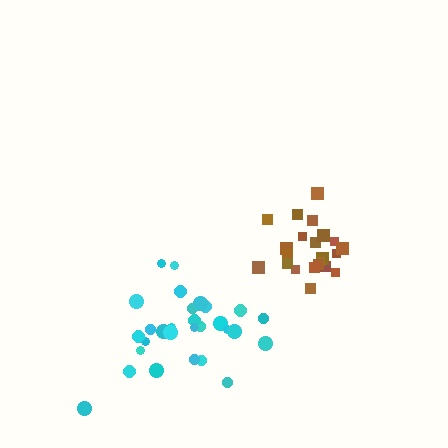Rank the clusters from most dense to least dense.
brown, cyan.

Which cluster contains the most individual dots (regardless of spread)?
Cyan (29).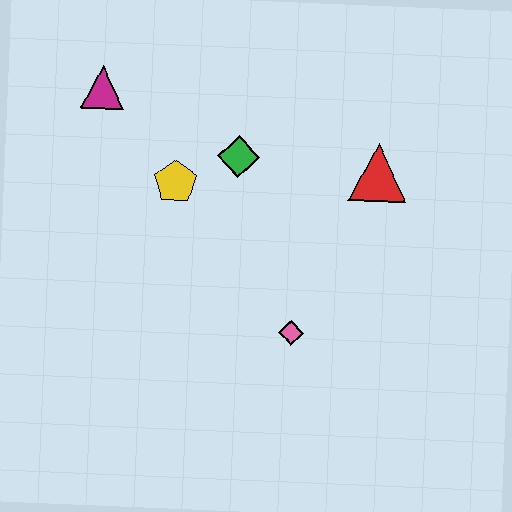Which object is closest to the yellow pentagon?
The green diamond is closest to the yellow pentagon.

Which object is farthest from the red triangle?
The magenta triangle is farthest from the red triangle.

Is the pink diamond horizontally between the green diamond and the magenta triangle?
No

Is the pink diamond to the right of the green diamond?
Yes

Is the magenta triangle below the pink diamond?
No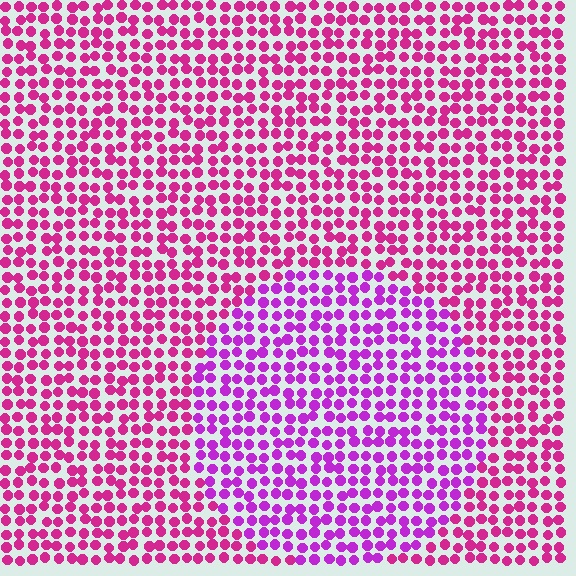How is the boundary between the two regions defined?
The boundary is defined purely by a slight shift in hue (about 30 degrees). Spacing, size, and orientation are identical on both sides.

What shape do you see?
I see a circle.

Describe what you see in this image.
The image is filled with small magenta elements in a uniform arrangement. A circle-shaped region is visible where the elements are tinted to a slightly different hue, forming a subtle color boundary.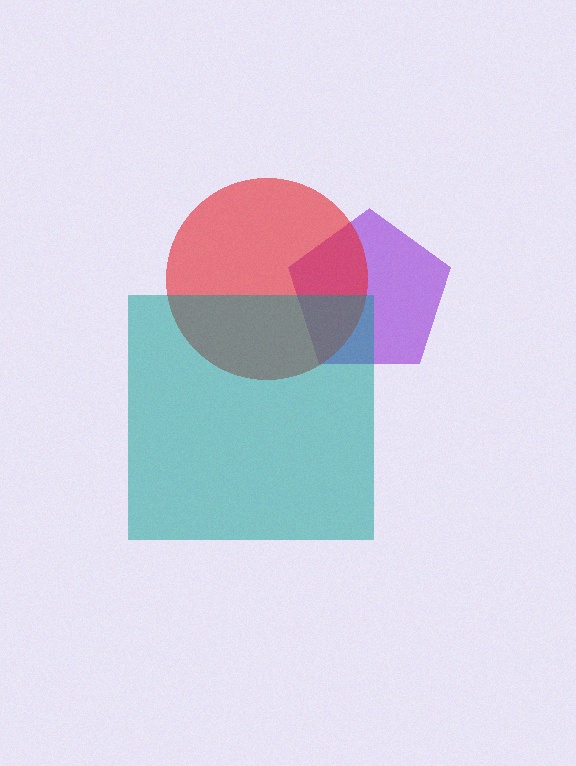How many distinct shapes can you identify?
There are 3 distinct shapes: a purple pentagon, a red circle, a teal square.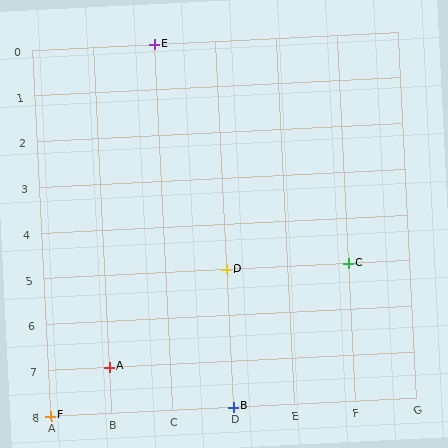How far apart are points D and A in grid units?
Points D and A are 2 columns and 2 rows apart (about 2.8 grid units diagonally).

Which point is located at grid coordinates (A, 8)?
Point F is at (A, 8).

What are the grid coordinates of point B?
Point B is at grid coordinates (D, 8).